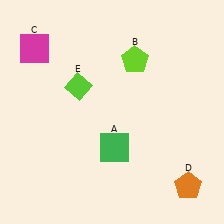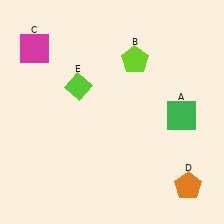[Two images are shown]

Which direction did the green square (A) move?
The green square (A) moved right.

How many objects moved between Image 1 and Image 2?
1 object moved between the two images.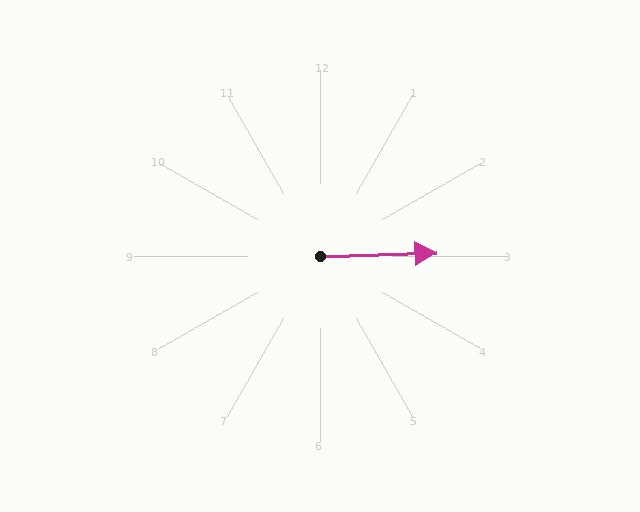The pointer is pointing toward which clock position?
Roughly 3 o'clock.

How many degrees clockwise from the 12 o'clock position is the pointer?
Approximately 88 degrees.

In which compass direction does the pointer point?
East.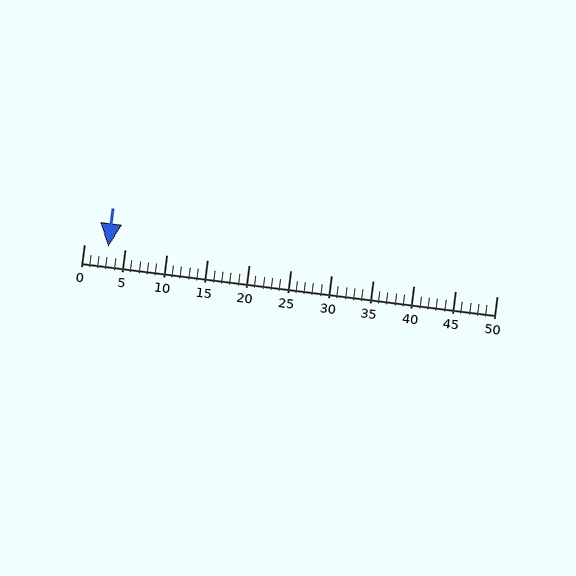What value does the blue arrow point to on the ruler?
The blue arrow points to approximately 3.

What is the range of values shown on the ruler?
The ruler shows values from 0 to 50.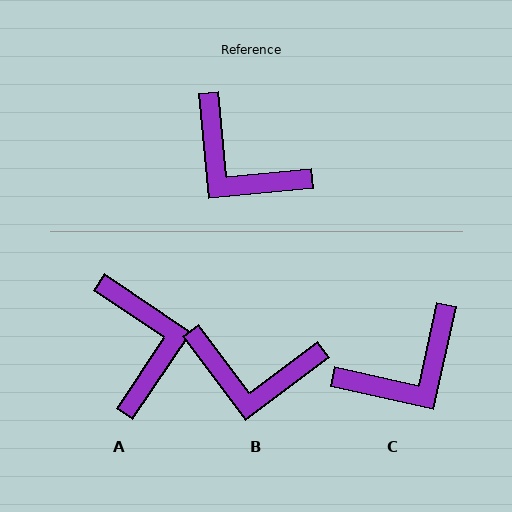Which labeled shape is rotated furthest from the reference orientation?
A, about 140 degrees away.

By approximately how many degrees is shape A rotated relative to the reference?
Approximately 140 degrees counter-clockwise.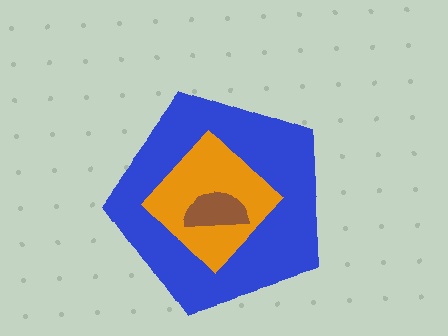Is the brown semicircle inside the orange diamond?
Yes.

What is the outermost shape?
The blue pentagon.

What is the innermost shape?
The brown semicircle.